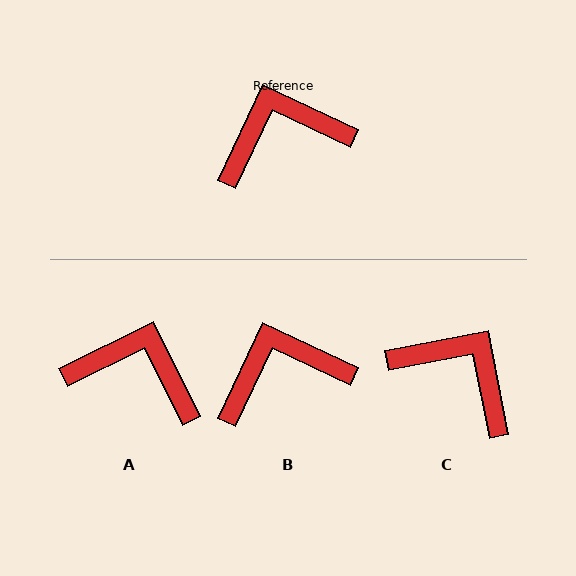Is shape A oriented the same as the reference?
No, it is off by about 39 degrees.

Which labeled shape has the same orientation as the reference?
B.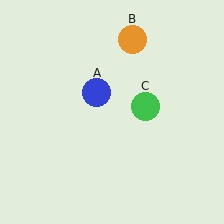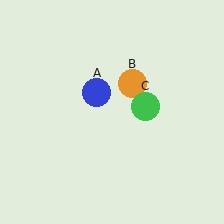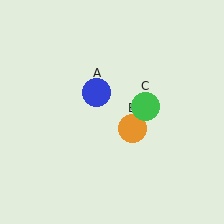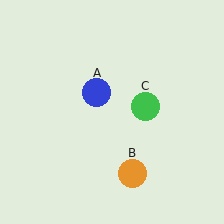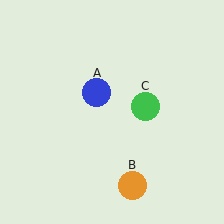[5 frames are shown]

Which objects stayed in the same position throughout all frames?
Blue circle (object A) and green circle (object C) remained stationary.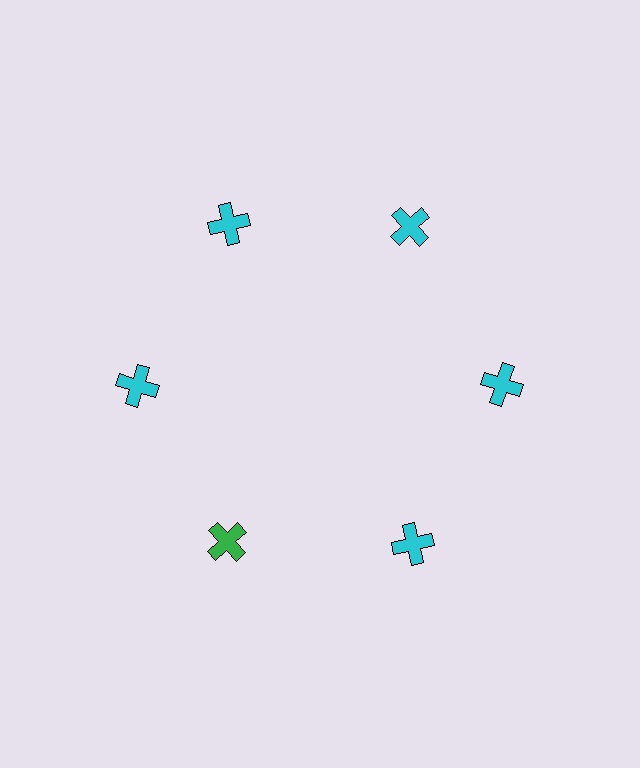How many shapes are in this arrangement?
There are 6 shapes arranged in a ring pattern.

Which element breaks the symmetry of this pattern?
The green cross at roughly the 7 o'clock position breaks the symmetry. All other shapes are cyan crosses.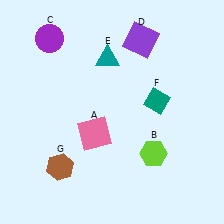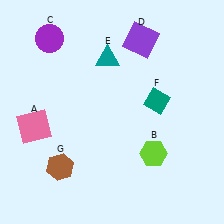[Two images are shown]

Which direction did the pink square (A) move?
The pink square (A) moved left.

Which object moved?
The pink square (A) moved left.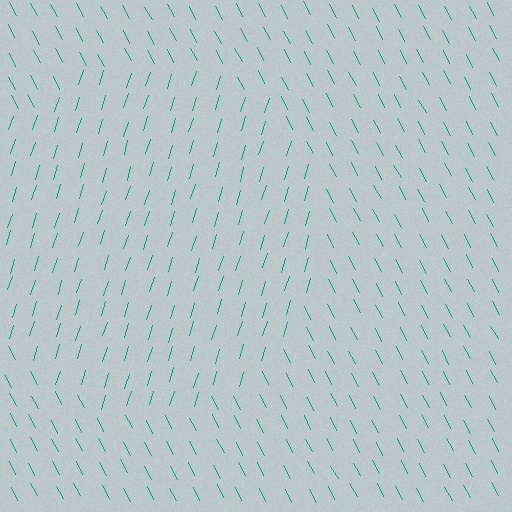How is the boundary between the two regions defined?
The boundary is defined purely by a change in line orientation (approximately 45 degrees difference). All lines are the same color and thickness.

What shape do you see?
I see a circle.